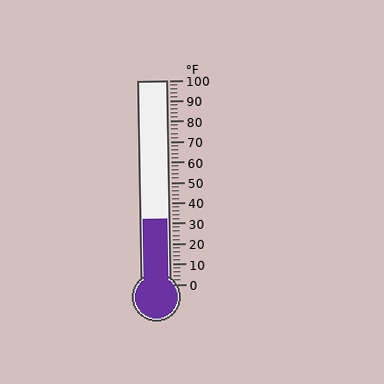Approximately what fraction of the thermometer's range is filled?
The thermometer is filled to approximately 30% of its range.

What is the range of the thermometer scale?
The thermometer scale ranges from 0°F to 100°F.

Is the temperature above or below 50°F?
The temperature is below 50°F.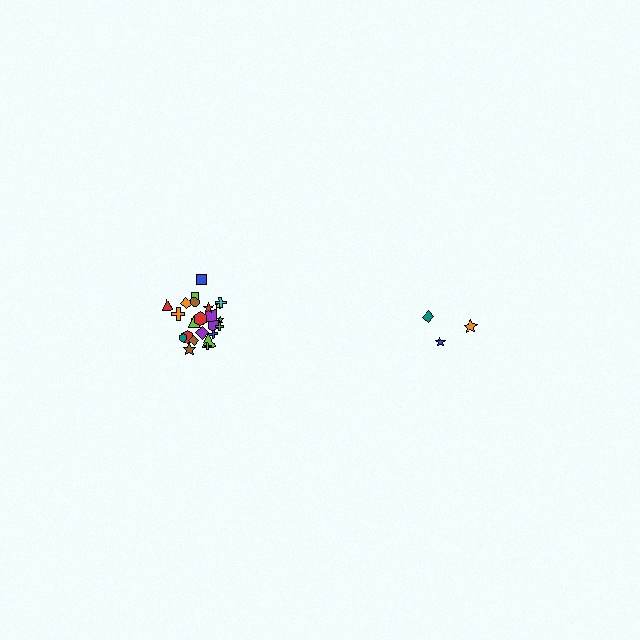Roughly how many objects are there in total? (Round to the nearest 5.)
Roughly 30 objects in total.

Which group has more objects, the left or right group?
The left group.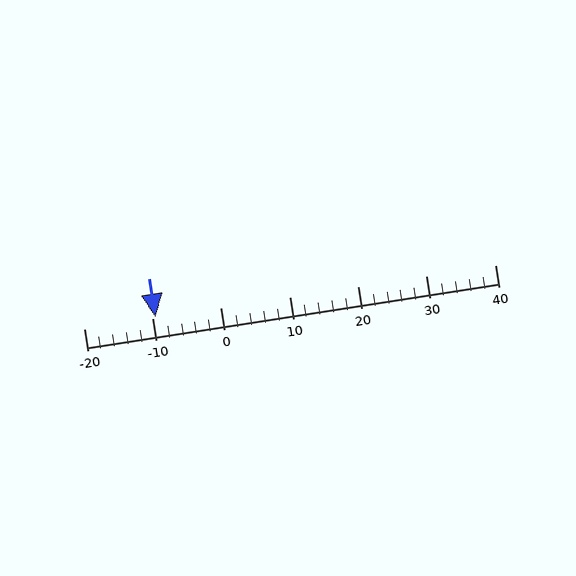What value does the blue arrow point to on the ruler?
The blue arrow points to approximately -10.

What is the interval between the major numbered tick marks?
The major tick marks are spaced 10 units apart.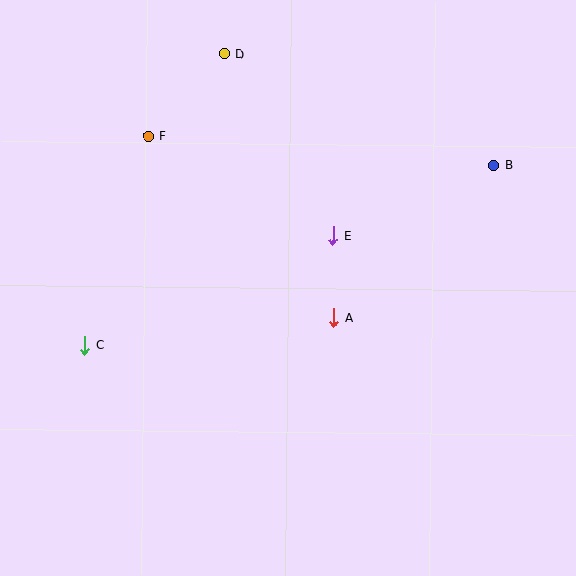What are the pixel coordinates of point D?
Point D is at (225, 54).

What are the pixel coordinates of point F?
Point F is at (148, 136).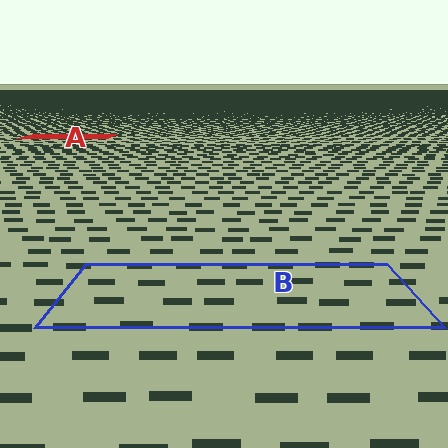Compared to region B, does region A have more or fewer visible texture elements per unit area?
Region A has more texture elements per unit area — they are packed more densely because it is farther away.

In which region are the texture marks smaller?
The texture marks are smaller in region A, because it is farther away.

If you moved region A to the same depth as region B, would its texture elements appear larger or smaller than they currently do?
They would appear larger. At a closer depth, the same texture elements are projected at a bigger on-screen size.